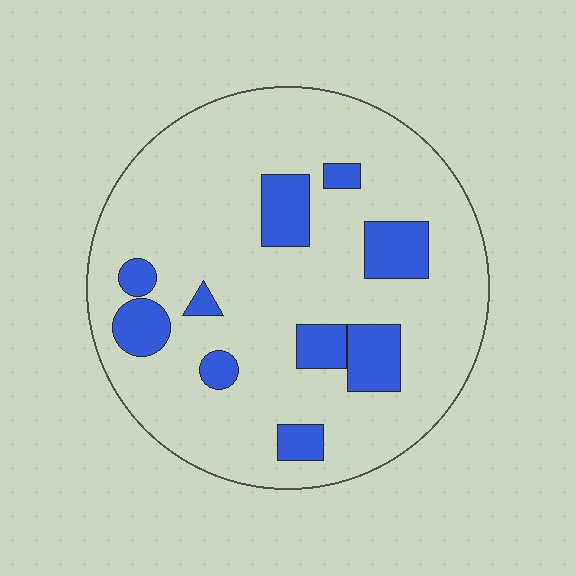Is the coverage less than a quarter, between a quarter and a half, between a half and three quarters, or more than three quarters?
Less than a quarter.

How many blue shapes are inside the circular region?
10.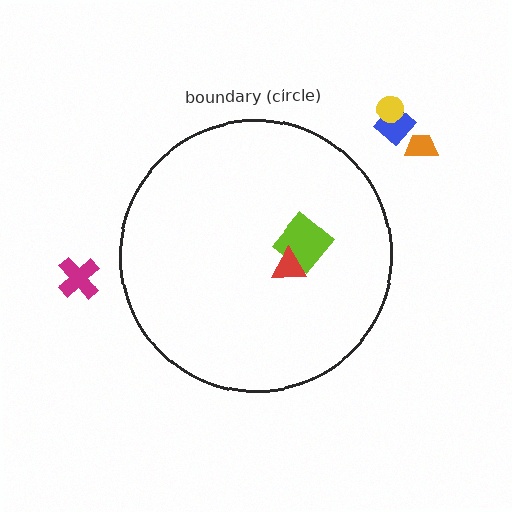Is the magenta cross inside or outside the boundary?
Outside.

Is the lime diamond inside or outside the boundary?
Inside.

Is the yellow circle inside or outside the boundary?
Outside.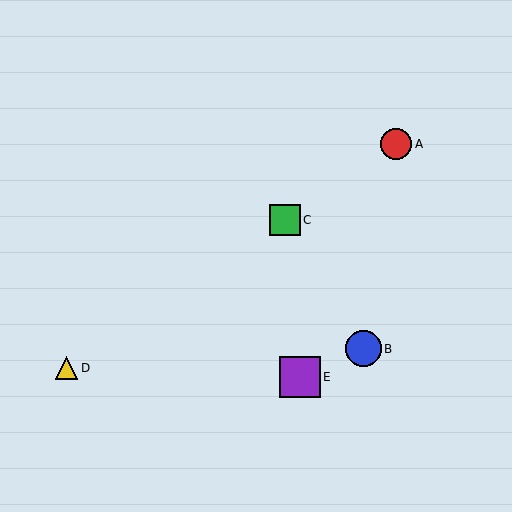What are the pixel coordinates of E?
Object E is at (300, 377).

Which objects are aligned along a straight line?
Objects A, C, D are aligned along a straight line.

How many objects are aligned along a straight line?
3 objects (A, C, D) are aligned along a straight line.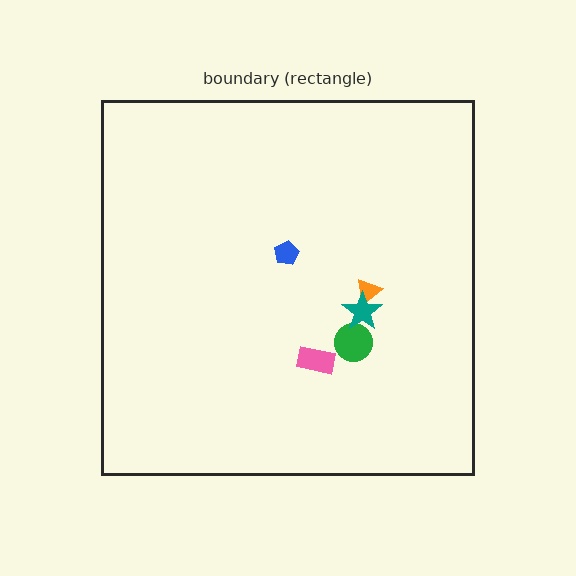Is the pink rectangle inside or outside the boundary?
Inside.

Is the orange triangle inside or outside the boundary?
Inside.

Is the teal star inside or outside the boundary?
Inside.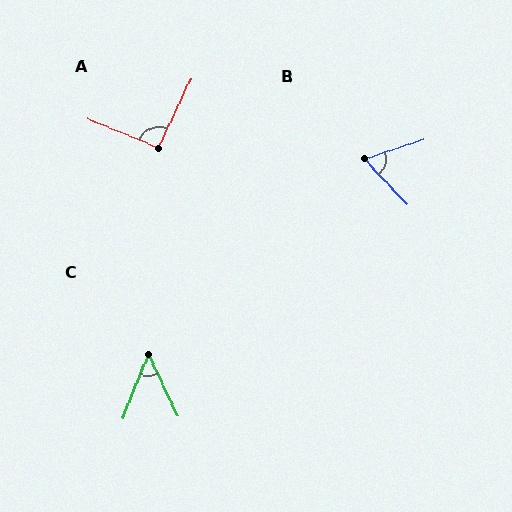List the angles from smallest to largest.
C (48°), B (66°), A (93°).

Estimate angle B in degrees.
Approximately 66 degrees.